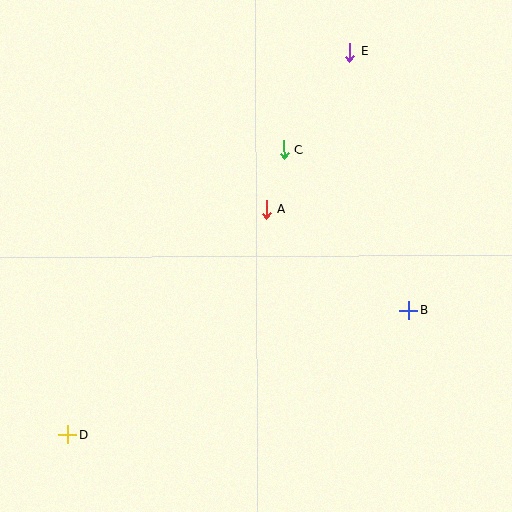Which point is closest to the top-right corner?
Point E is closest to the top-right corner.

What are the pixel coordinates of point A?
Point A is at (266, 209).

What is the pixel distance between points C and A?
The distance between C and A is 62 pixels.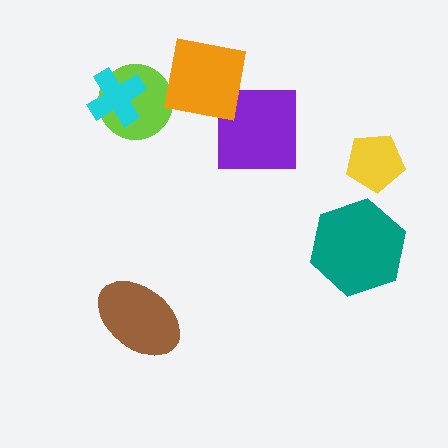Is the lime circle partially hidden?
Yes, it is partially covered by another shape.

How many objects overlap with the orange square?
0 objects overlap with the orange square.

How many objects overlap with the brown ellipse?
0 objects overlap with the brown ellipse.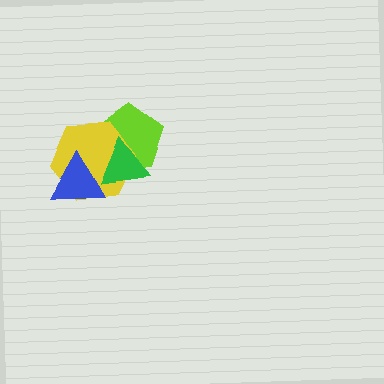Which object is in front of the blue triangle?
The green triangle is in front of the blue triangle.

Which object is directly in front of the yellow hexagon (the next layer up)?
The blue triangle is directly in front of the yellow hexagon.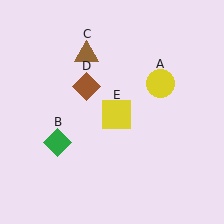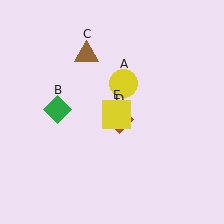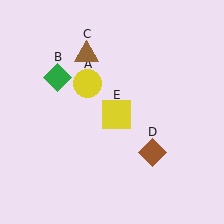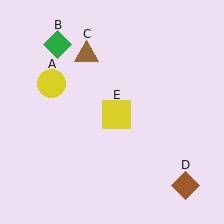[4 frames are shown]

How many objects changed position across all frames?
3 objects changed position: yellow circle (object A), green diamond (object B), brown diamond (object D).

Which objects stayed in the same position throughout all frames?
Brown triangle (object C) and yellow square (object E) remained stationary.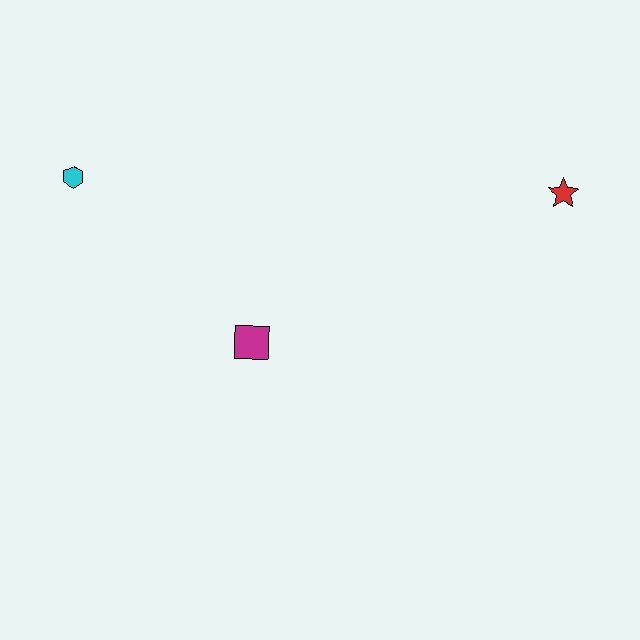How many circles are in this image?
There are no circles.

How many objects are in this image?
There are 3 objects.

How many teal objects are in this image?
There are no teal objects.